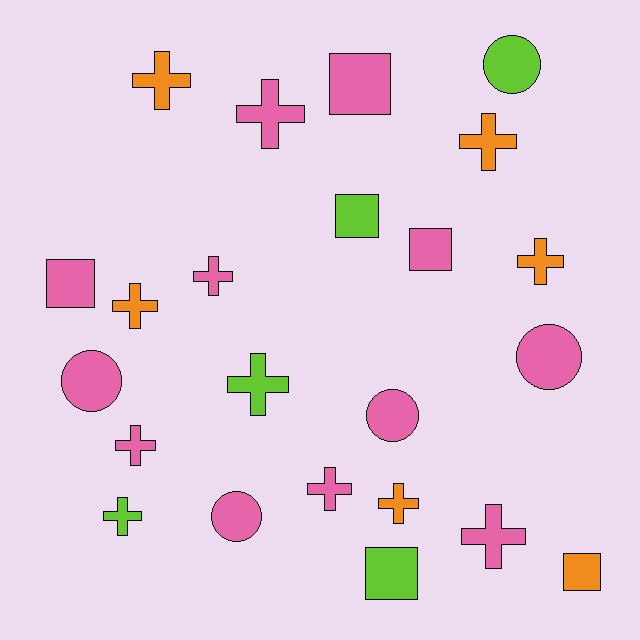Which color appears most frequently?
Pink, with 12 objects.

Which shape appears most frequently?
Cross, with 12 objects.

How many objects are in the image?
There are 23 objects.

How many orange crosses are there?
There are 5 orange crosses.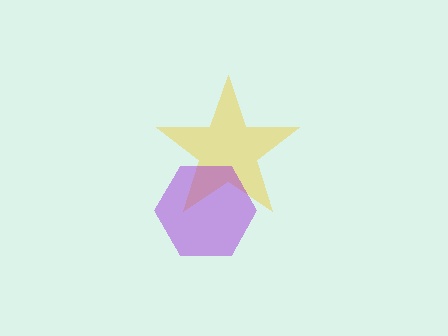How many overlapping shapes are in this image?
There are 2 overlapping shapes in the image.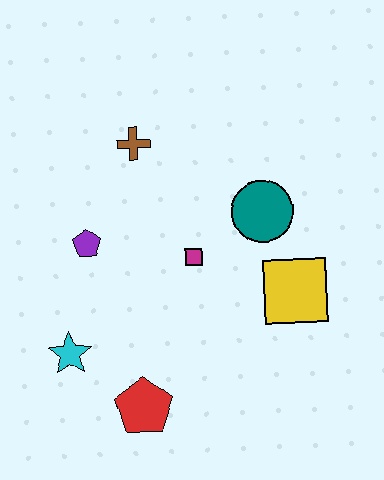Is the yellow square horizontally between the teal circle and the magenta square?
No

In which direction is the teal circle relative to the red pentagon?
The teal circle is above the red pentagon.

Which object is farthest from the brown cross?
The red pentagon is farthest from the brown cross.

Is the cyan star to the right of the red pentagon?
No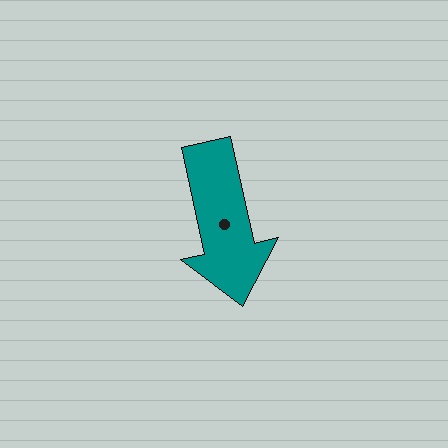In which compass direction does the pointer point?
South.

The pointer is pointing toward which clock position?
Roughly 6 o'clock.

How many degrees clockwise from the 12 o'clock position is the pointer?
Approximately 167 degrees.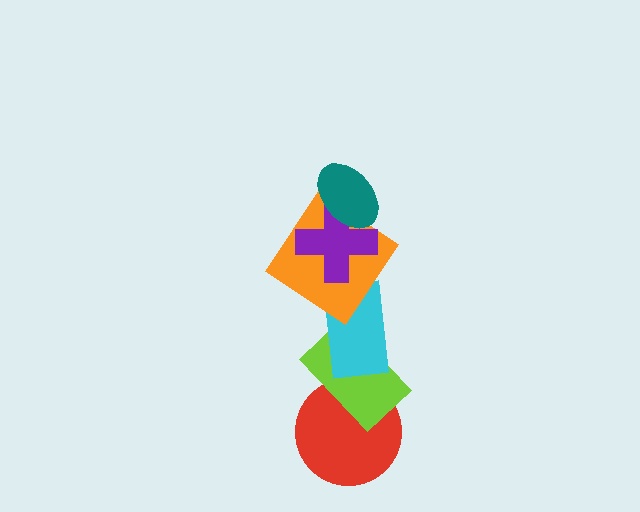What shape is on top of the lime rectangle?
The cyan rectangle is on top of the lime rectangle.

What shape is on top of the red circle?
The lime rectangle is on top of the red circle.